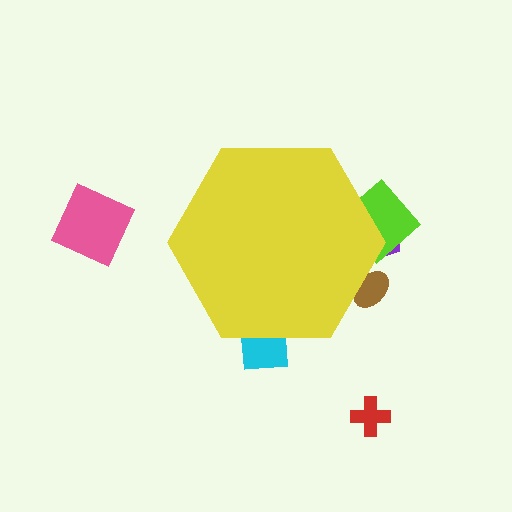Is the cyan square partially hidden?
Yes, the cyan square is partially hidden behind the yellow hexagon.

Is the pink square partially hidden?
No, the pink square is fully visible.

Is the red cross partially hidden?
No, the red cross is fully visible.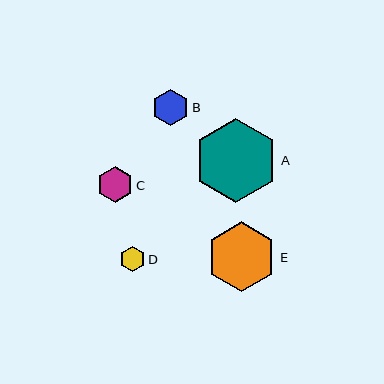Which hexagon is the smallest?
Hexagon D is the smallest with a size of approximately 25 pixels.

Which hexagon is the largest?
Hexagon A is the largest with a size of approximately 85 pixels.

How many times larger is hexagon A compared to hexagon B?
Hexagon A is approximately 2.3 times the size of hexagon B.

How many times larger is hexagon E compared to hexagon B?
Hexagon E is approximately 1.9 times the size of hexagon B.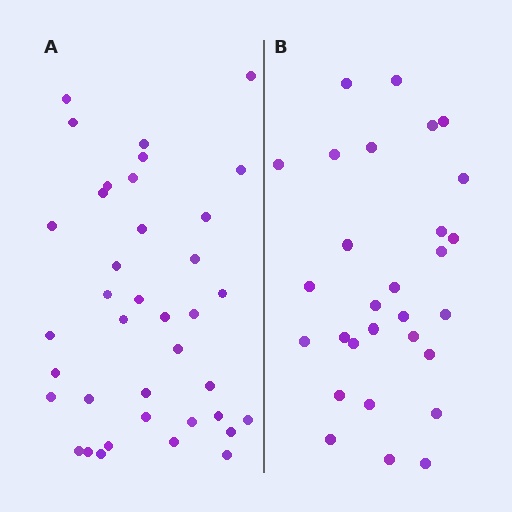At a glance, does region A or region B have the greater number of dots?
Region A (the left region) has more dots.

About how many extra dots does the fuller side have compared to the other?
Region A has roughly 8 or so more dots than region B.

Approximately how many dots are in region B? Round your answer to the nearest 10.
About 30 dots. (The exact count is 29, which rounds to 30.)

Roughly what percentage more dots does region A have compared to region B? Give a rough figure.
About 30% more.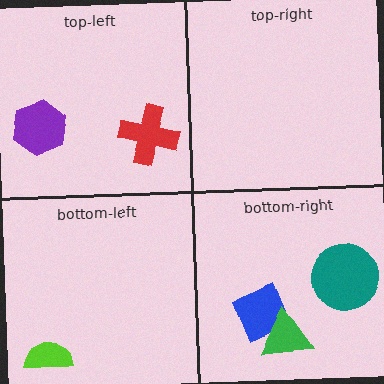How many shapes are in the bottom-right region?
3.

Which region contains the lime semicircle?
The bottom-left region.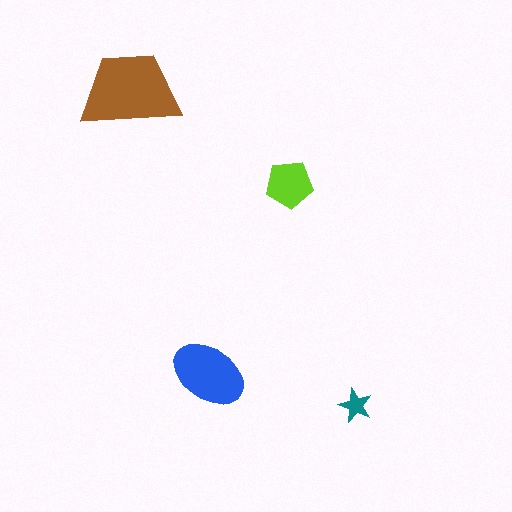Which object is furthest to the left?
The brown trapezoid is leftmost.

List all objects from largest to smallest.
The brown trapezoid, the blue ellipse, the lime pentagon, the teal star.